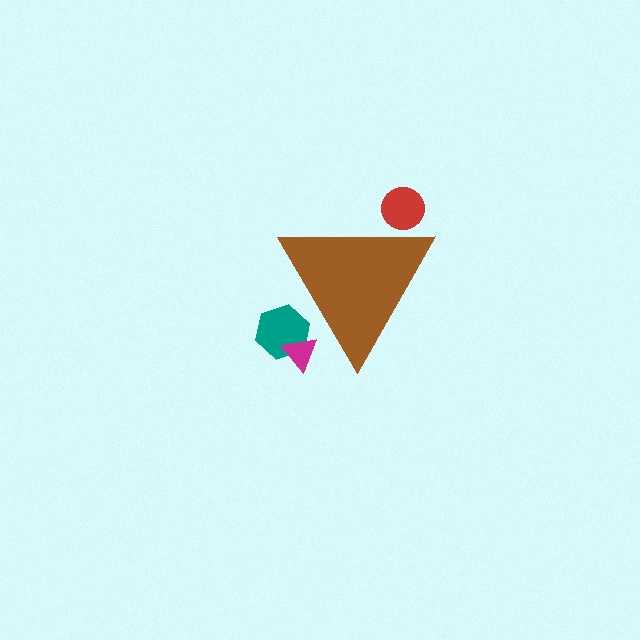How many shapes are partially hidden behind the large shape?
3 shapes are partially hidden.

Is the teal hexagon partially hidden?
Yes, the teal hexagon is partially hidden behind the brown triangle.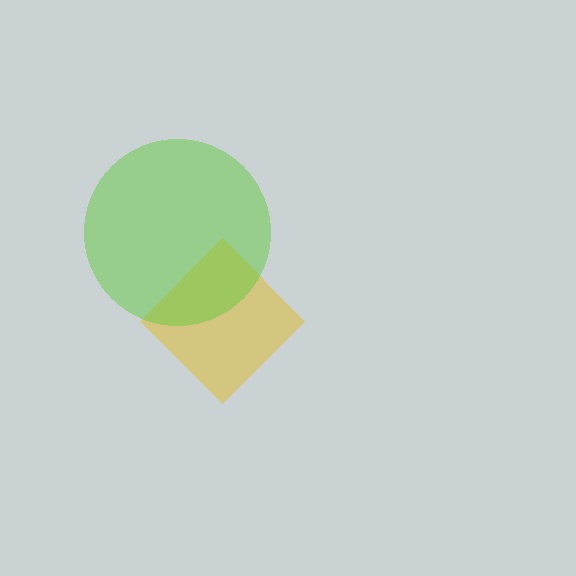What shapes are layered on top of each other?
The layered shapes are: a yellow diamond, a lime circle.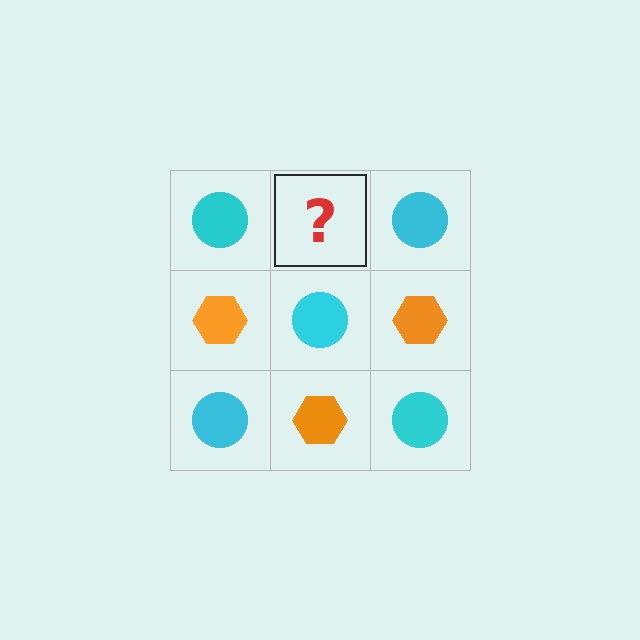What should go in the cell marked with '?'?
The missing cell should contain an orange hexagon.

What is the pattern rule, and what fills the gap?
The rule is that it alternates cyan circle and orange hexagon in a checkerboard pattern. The gap should be filled with an orange hexagon.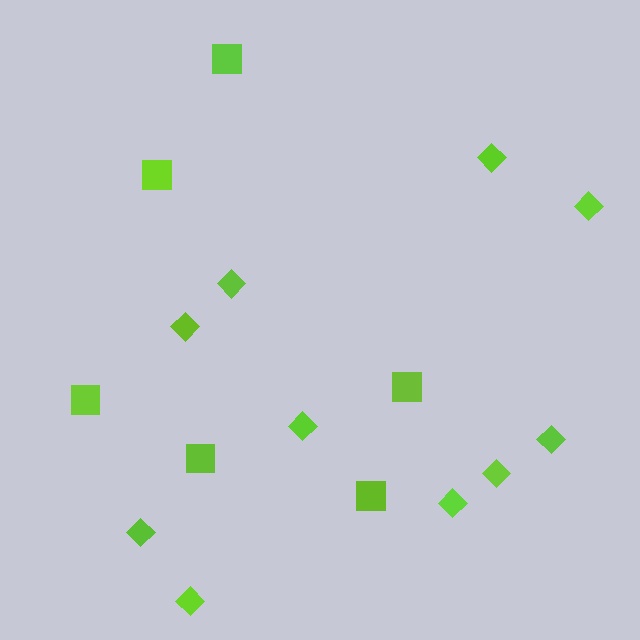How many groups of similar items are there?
There are 2 groups: one group of squares (6) and one group of diamonds (10).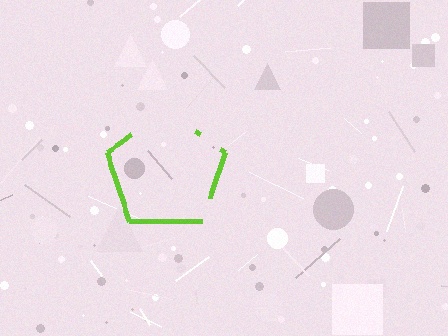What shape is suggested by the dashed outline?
The dashed outline suggests a pentagon.